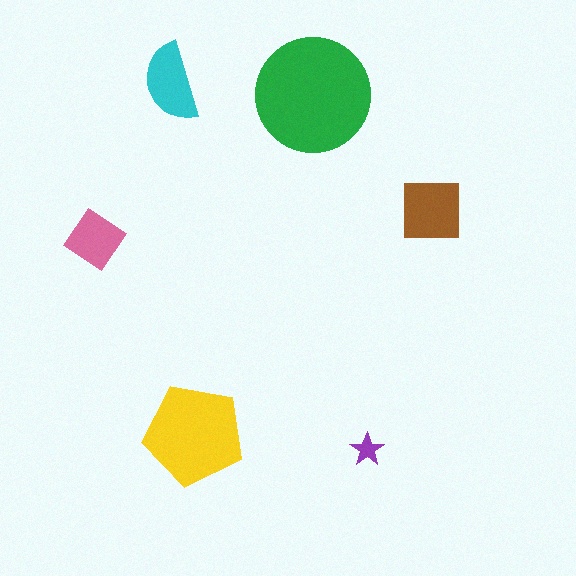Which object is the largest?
The green circle.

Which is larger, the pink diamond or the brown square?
The brown square.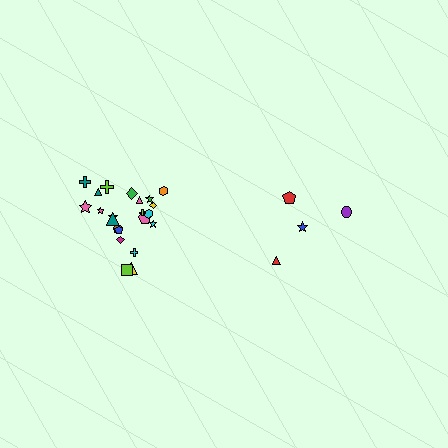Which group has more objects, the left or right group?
The left group.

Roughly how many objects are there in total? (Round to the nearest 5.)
Roughly 25 objects in total.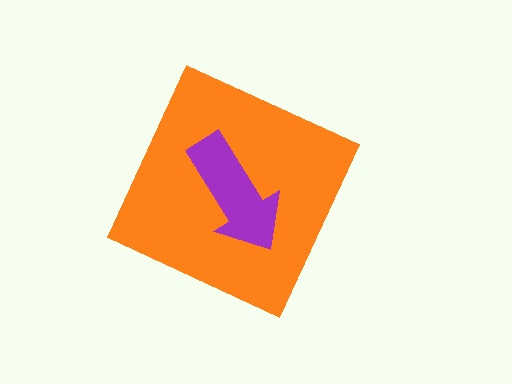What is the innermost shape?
The purple arrow.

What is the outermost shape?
The orange diamond.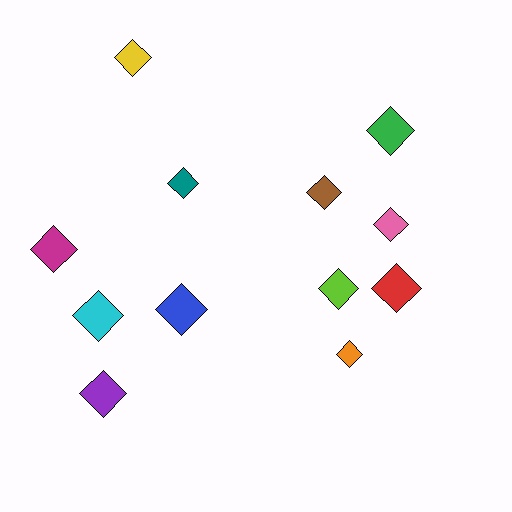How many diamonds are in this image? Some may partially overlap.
There are 12 diamonds.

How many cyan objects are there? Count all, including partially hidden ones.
There is 1 cyan object.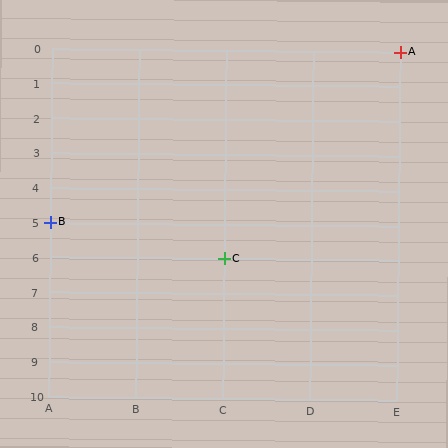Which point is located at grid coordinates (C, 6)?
Point C is at (C, 6).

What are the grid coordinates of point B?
Point B is at grid coordinates (A, 5).